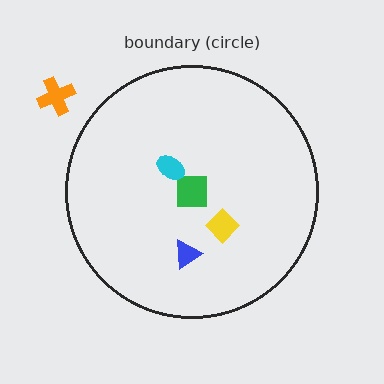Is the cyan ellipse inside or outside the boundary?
Inside.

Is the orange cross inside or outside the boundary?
Outside.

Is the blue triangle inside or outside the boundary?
Inside.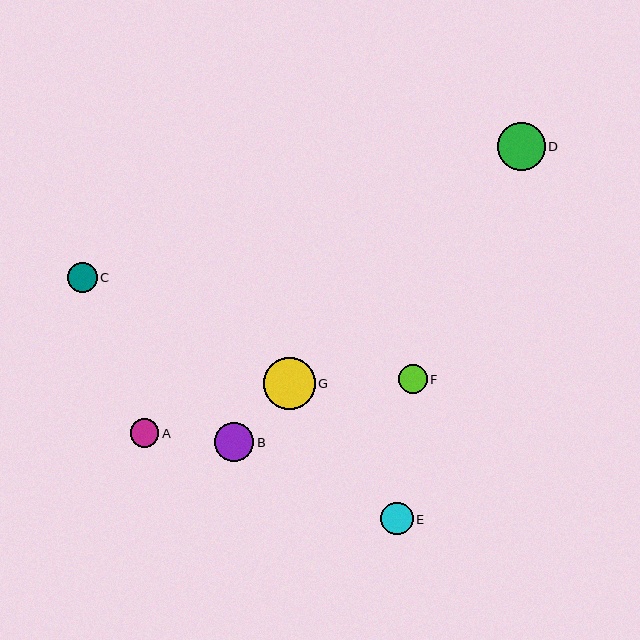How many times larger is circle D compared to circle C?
Circle D is approximately 1.6 times the size of circle C.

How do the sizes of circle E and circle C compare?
Circle E and circle C are approximately the same size.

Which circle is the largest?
Circle G is the largest with a size of approximately 52 pixels.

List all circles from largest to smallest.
From largest to smallest: G, D, B, E, C, F, A.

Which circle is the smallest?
Circle A is the smallest with a size of approximately 28 pixels.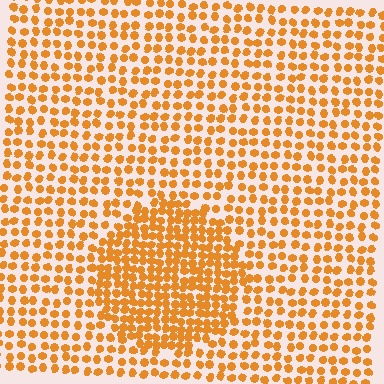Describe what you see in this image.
The image contains small orange elements arranged at two different densities. A circle-shaped region is visible where the elements are more densely packed than the surrounding area.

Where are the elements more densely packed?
The elements are more densely packed inside the circle boundary.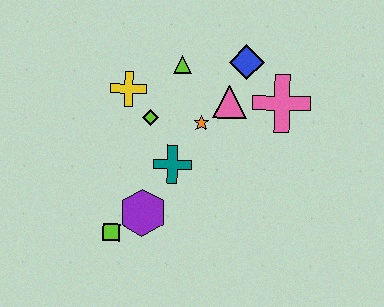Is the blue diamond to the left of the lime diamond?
No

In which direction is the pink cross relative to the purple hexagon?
The pink cross is to the right of the purple hexagon.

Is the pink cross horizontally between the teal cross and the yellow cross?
No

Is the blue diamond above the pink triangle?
Yes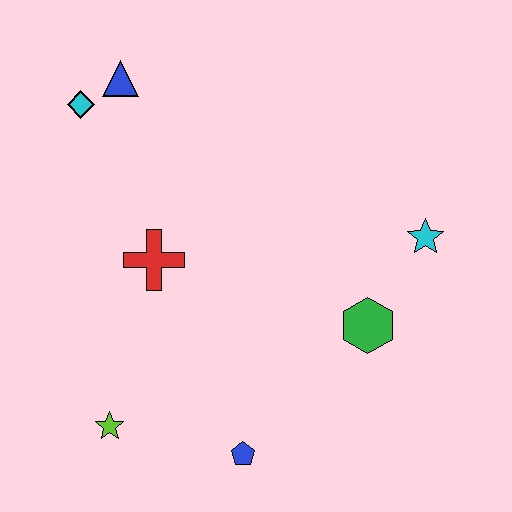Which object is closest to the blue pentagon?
The lime star is closest to the blue pentagon.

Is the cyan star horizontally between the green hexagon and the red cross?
No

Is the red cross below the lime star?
No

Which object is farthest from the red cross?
The cyan star is farthest from the red cross.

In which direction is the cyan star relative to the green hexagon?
The cyan star is above the green hexagon.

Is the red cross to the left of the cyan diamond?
No